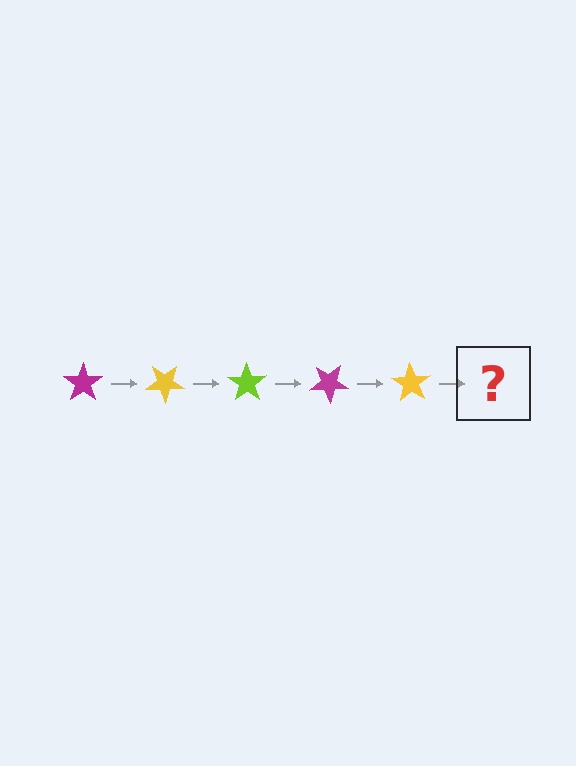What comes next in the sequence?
The next element should be a lime star, rotated 175 degrees from the start.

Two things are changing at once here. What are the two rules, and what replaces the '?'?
The two rules are that it rotates 35 degrees each step and the color cycles through magenta, yellow, and lime. The '?' should be a lime star, rotated 175 degrees from the start.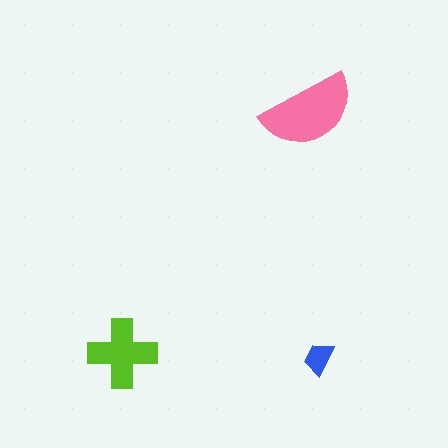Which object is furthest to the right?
The blue trapezoid is rightmost.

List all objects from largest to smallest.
The pink semicircle, the lime cross, the blue trapezoid.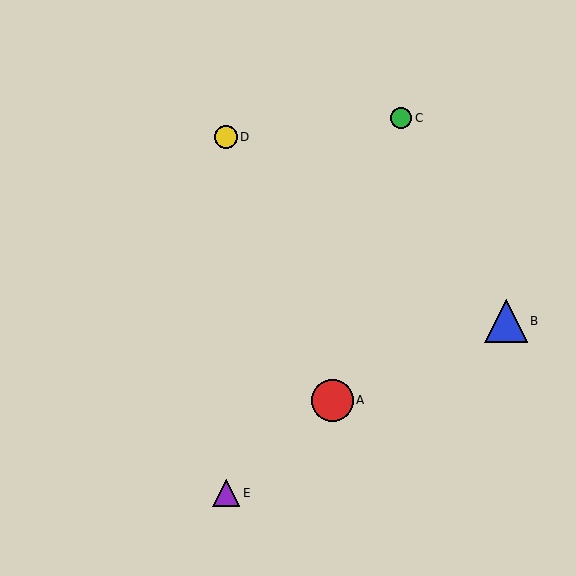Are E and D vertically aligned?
Yes, both are at x≈226.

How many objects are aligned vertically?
2 objects (D, E) are aligned vertically.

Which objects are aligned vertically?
Objects D, E are aligned vertically.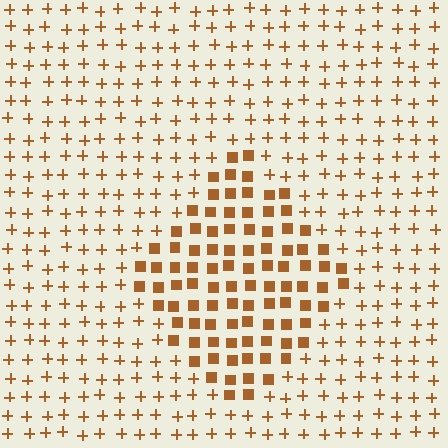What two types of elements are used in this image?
The image uses squares inside the diamond region and plus signs outside it.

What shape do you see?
I see a diamond.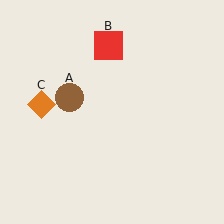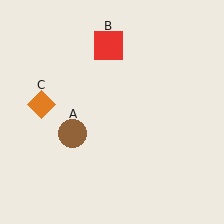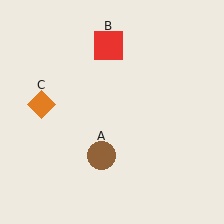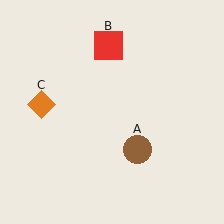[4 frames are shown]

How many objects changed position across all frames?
1 object changed position: brown circle (object A).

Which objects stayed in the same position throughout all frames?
Red square (object B) and orange diamond (object C) remained stationary.